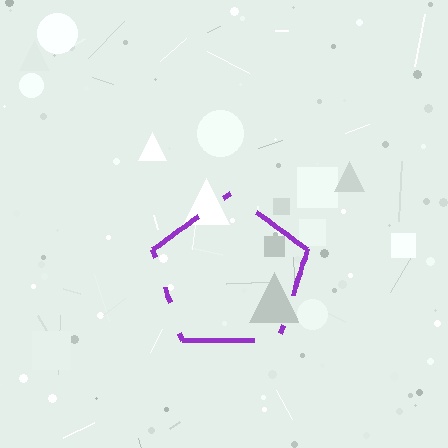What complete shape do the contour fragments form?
The contour fragments form a pentagon.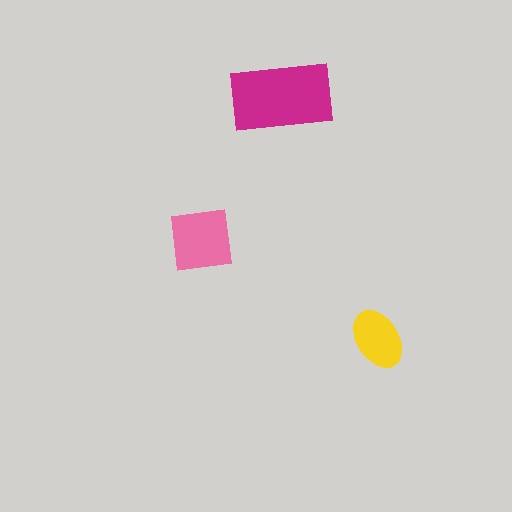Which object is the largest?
The magenta rectangle.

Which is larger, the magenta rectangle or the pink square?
The magenta rectangle.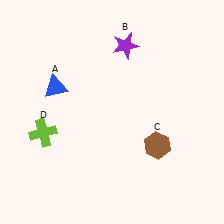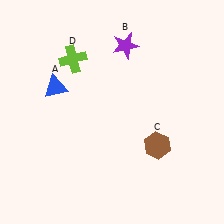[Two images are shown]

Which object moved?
The lime cross (D) moved up.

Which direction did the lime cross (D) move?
The lime cross (D) moved up.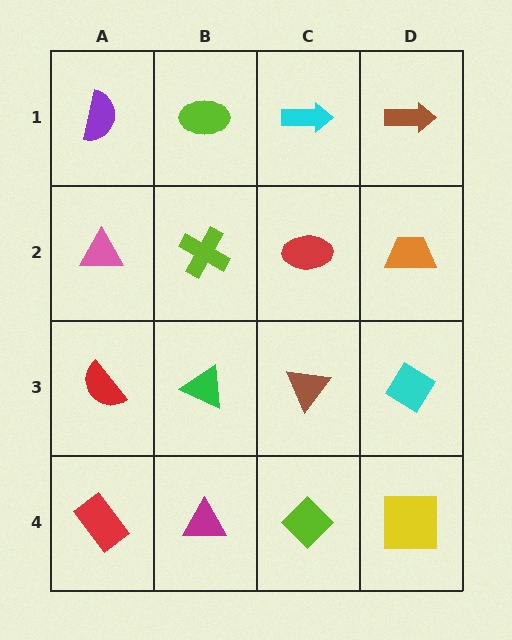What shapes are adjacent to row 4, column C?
A brown triangle (row 3, column C), a magenta triangle (row 4, column B), a yellow square (row 4, column D).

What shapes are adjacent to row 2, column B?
A lime ellipse (row 1, column B), a green triangle (row 3, column B), a pink triangle (row 2, column A), a red ellipse (row 2, column C).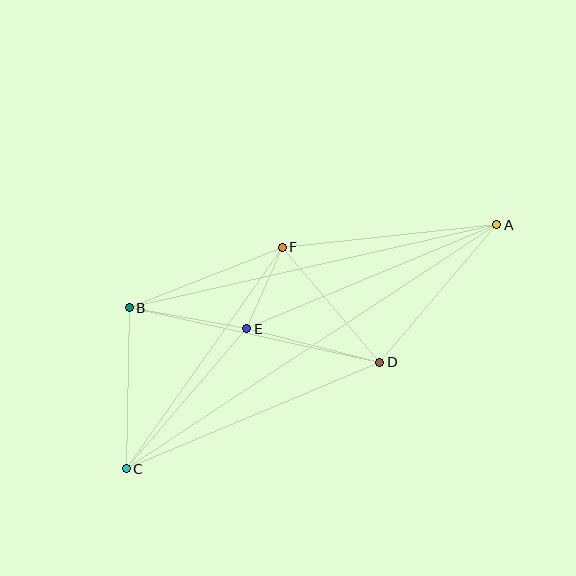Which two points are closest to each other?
Points E and F are closest to each other.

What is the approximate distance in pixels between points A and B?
The distance between A and B is approximately 377 pixels.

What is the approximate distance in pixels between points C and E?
The distance between C and E is approximately 185 pixels.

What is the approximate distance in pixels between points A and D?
The distance between A and D is approximately 181 pixels.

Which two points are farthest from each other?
Points A and C are farthest from each other.